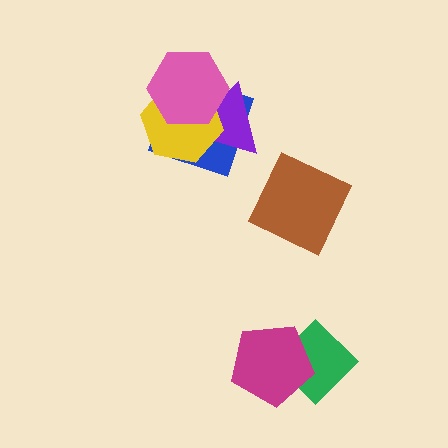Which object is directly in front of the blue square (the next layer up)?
The purple triangle is directly in front of the blue square.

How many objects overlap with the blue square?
3 objects overlap with the blue square.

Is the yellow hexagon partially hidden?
Yes, it is partially covered by another shape.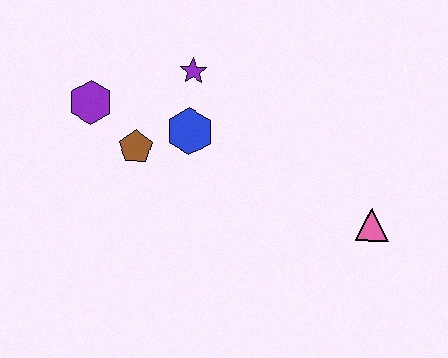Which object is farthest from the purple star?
The pink triangle is farthest from the purple star.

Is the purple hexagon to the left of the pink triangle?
Yes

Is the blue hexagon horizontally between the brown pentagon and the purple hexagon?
No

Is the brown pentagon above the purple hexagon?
No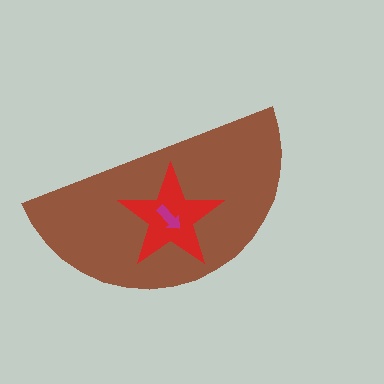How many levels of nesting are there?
3.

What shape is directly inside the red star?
The magenta arrow.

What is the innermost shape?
The magenta arrow.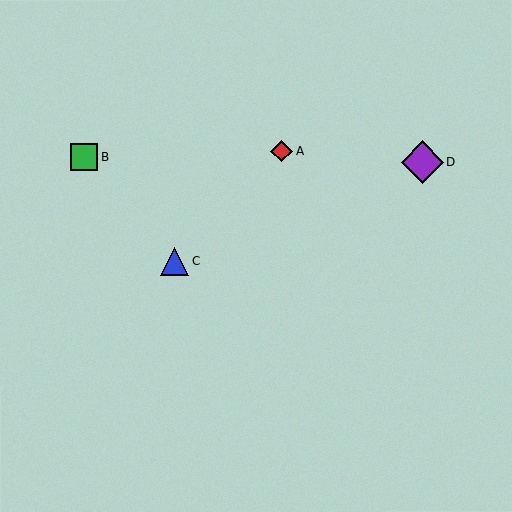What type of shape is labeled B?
Shape B is a green square.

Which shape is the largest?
The purple diamond (labeled D) is the largest.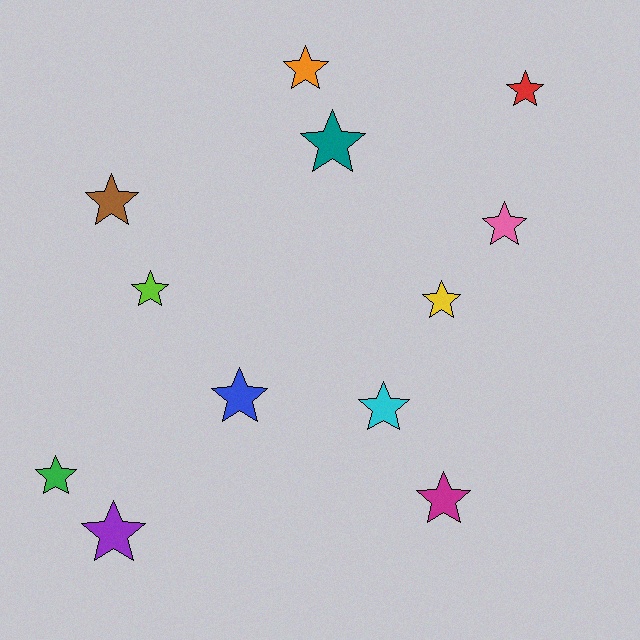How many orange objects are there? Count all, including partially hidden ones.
There is 1 orange object.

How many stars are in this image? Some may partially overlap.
There are 12 stars.